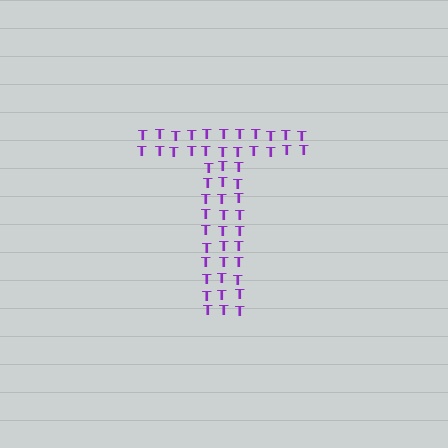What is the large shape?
The large shape is the letter T.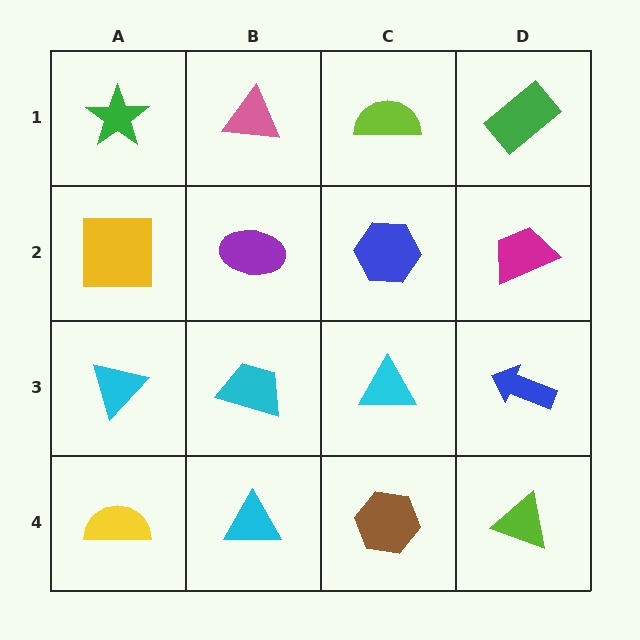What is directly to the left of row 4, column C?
A cyan triangle.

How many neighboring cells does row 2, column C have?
4.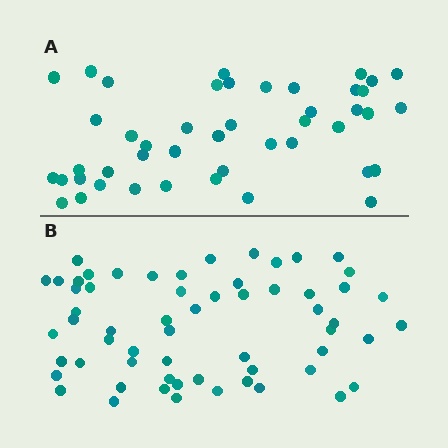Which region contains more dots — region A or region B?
Region B (the bottom region) has more dots.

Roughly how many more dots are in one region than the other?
Region B has approximately 15 more dots than region A.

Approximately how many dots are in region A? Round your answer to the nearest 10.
About 40 dots. (The exact count is 45, which rounds to 40.)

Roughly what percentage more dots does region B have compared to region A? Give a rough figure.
About 35% more.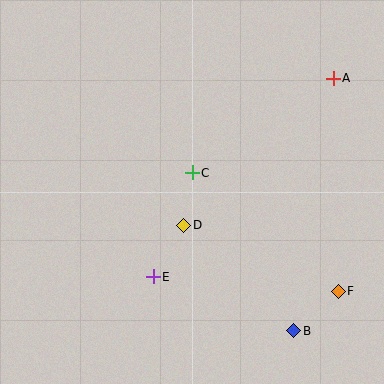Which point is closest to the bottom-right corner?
Point F is closest to the bottom-right corner.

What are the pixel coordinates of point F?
Point F is at (338, 291).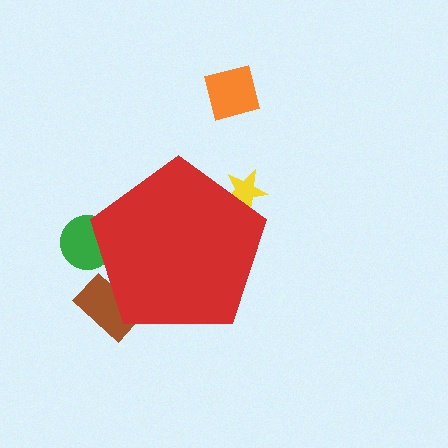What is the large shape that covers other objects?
A red pentagon.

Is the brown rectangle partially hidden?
Yes, the brown rectangle is partially hidden behind the red pentagon.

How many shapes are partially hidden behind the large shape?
3 shapes are partially hidden.